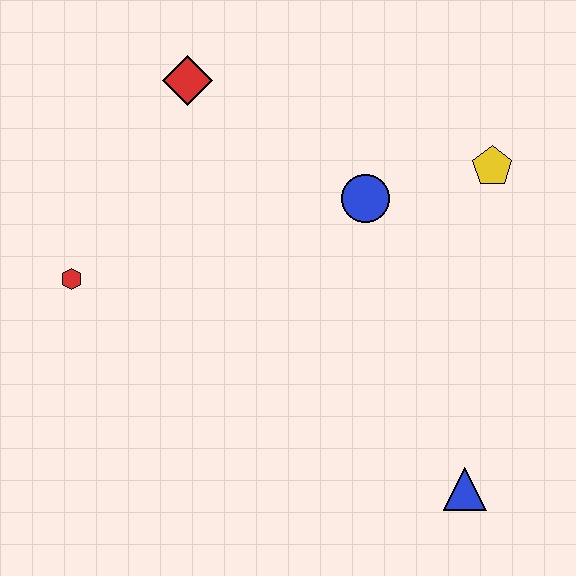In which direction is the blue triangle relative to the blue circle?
The blue triangle is below the blue circle.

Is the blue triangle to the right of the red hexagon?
Yes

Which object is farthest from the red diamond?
The blue triangle is farthest from the red diamond.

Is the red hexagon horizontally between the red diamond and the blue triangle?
No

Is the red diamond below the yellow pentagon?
No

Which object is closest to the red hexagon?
The red diamond is closest to the red hexagon.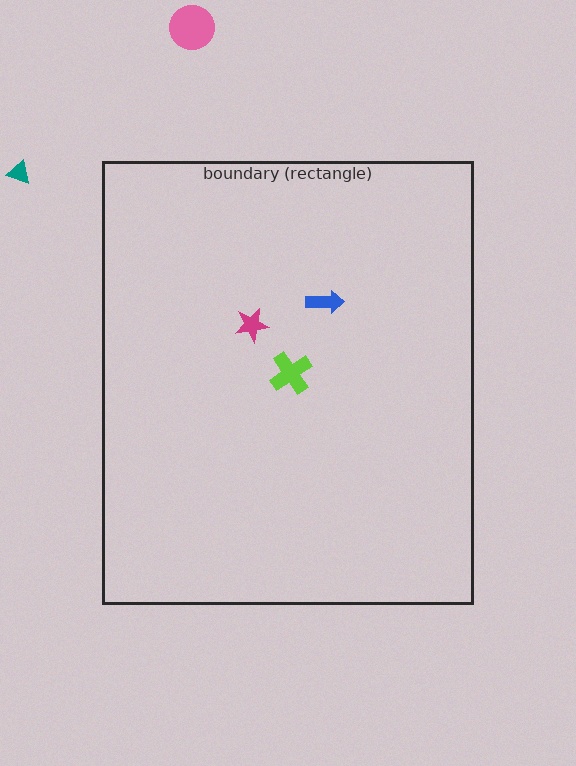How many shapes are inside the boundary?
3 inside, 2 outside.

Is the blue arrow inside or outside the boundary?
Inside.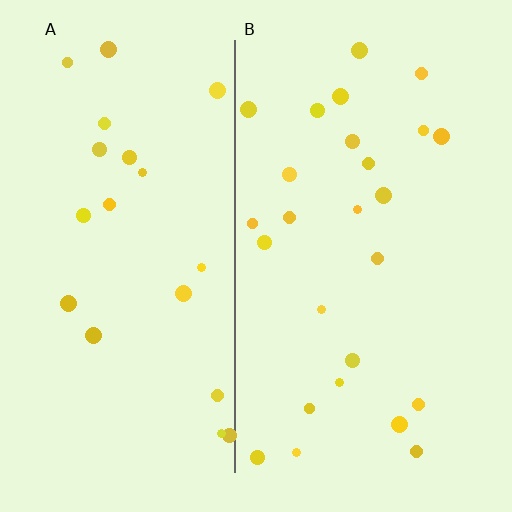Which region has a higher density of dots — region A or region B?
B (the right).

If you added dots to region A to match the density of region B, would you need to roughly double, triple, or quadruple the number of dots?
Approximately double.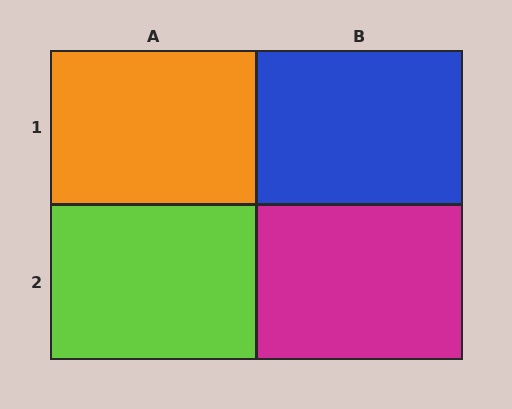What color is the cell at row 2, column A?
Lime.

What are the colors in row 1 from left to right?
Orange, blue.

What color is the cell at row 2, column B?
Magenta.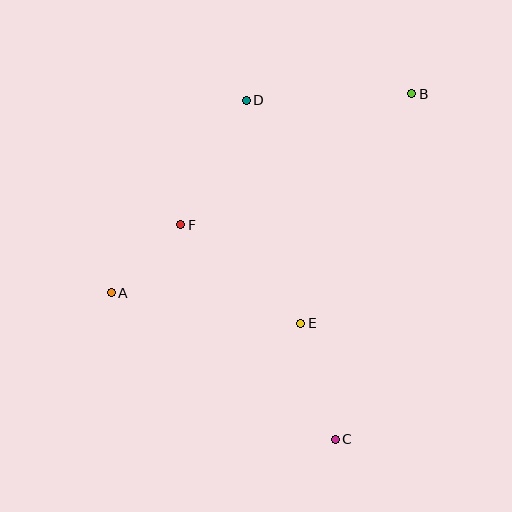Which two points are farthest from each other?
Points A and B are farthest from each other.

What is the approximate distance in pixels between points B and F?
The distance between B and F is approximately 266 pixels.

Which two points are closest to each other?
Points A and F are closest to each other.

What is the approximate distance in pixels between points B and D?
The distance between B and D is approximately 165 pixels.